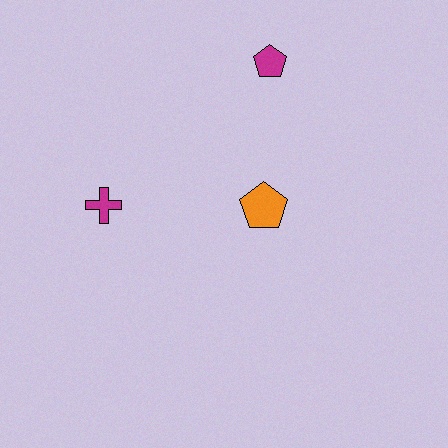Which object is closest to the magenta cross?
The orange pentagon is closest to the magenta cross.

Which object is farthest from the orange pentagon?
The magenta cross is farthest from the orange pentagon.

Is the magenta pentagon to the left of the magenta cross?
No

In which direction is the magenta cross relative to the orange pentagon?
The magenta cross is to the left of the orange pentagon.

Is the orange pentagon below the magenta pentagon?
Yes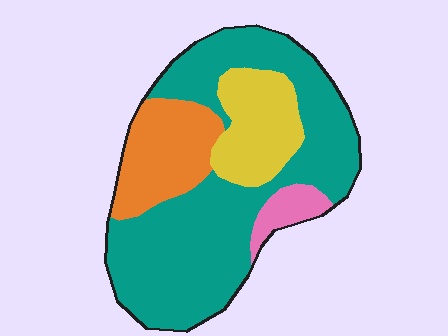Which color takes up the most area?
Teal, at roughly 60%.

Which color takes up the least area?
Pink, at roughly 5%.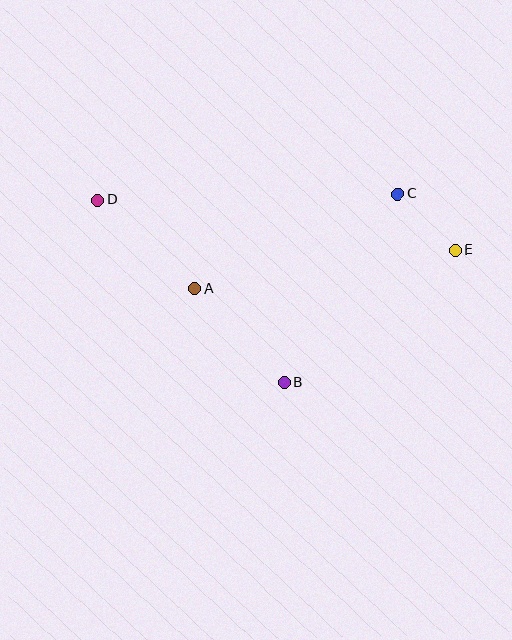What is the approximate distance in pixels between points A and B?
The distance between A and B is approximately 130 pixels.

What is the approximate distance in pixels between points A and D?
The distance between A and D is approximately 131 pixels.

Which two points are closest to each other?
Points C and E are closest to each other.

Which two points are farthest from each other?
Points D and E are farthest from each other.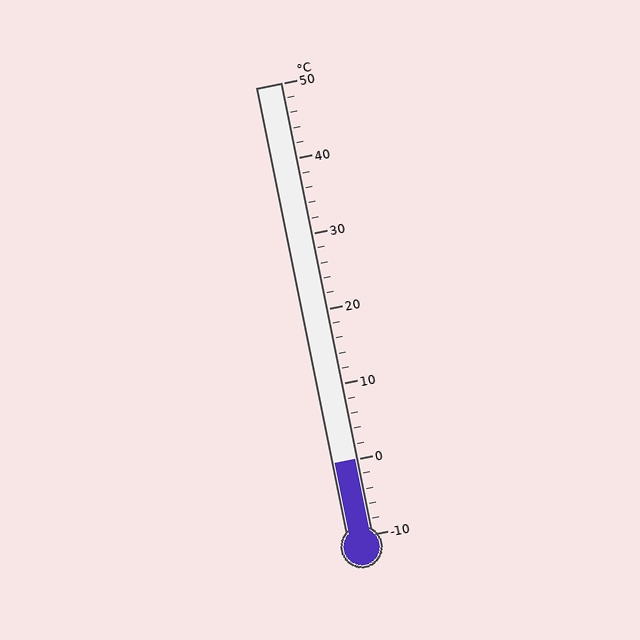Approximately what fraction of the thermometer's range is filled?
The thermometer is filled to approximately 15% of its range.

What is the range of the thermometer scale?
The thermometer scale ranges from -10°C to 50°C.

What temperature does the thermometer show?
The thermometer shows approximately 0°C.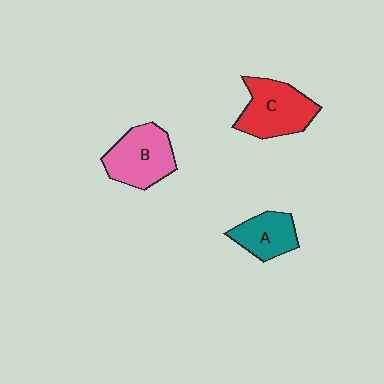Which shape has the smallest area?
Shape A (teal).